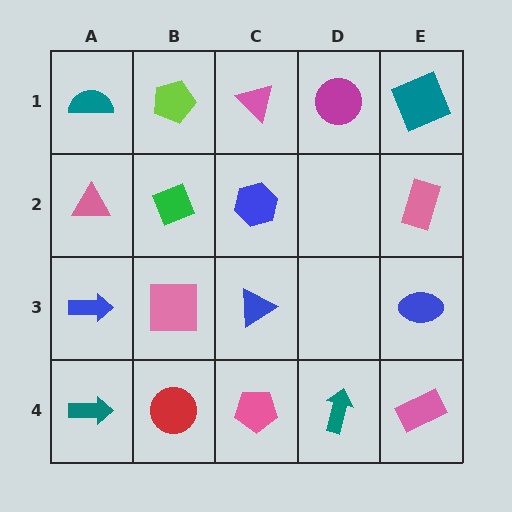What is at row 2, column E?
A pink rectangle.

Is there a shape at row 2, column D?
No, that cell is empty.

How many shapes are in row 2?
4 shapes.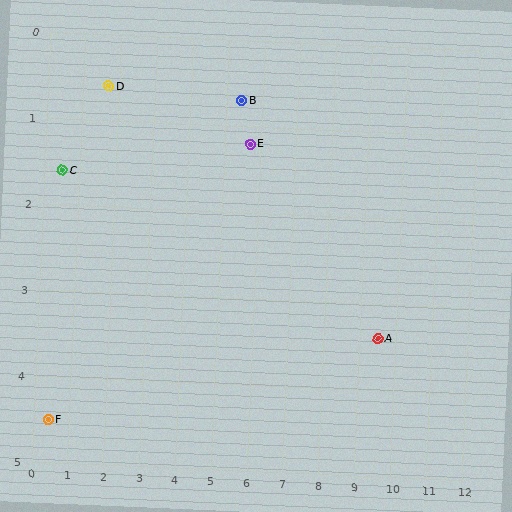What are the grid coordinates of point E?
Point E is at approximately (5.7, 1.2).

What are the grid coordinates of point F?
Point F is at approximately (0.4, 4.5).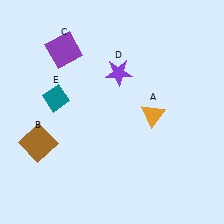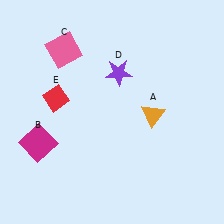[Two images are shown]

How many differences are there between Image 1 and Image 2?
There are 3 differences between the two images.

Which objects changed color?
B changed from brown to magenta. C changed from purple to pink. E changed from teal to red.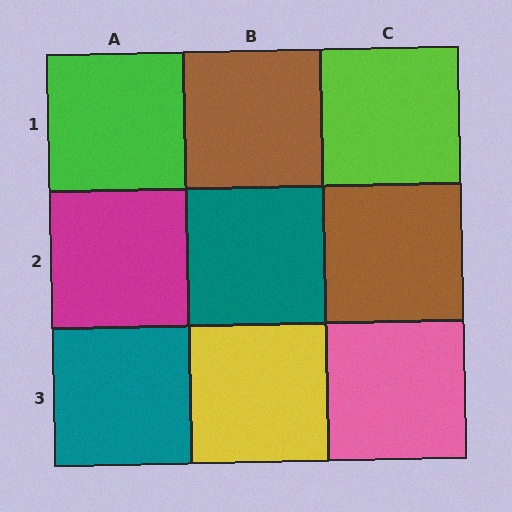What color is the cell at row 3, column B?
Yellow.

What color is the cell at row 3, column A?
Teal.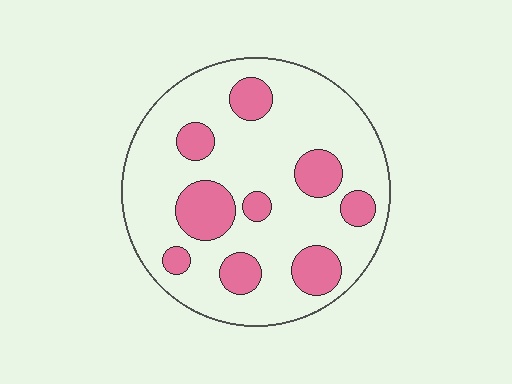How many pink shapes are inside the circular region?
9.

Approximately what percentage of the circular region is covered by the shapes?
Approximately 25%.